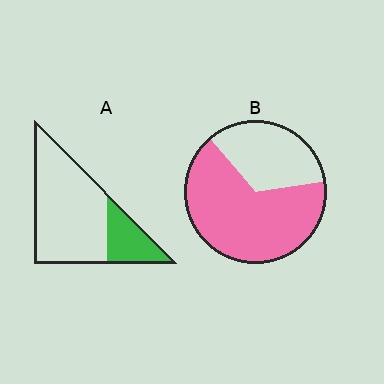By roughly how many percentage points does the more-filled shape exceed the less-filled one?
By roughly 40 percentage points (B over A).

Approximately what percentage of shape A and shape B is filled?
A is approximately 25% and B is approximately 65%.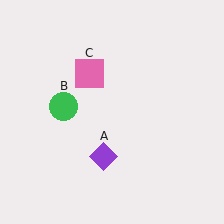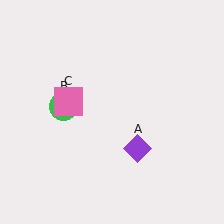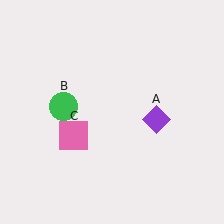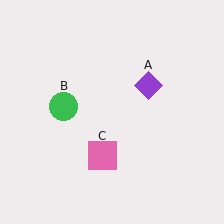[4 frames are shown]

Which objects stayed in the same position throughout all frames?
Green circle (object B) remained stationary.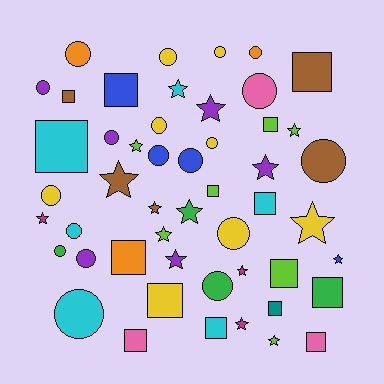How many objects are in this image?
There are 50 objects.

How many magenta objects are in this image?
There are 3 magenta objects.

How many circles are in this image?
There are 19 circles.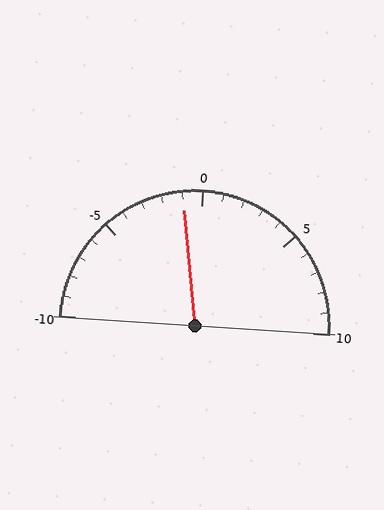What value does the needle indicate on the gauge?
The needle indicates approximately -1.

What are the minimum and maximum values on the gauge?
The gauge ranges from -10 to 10.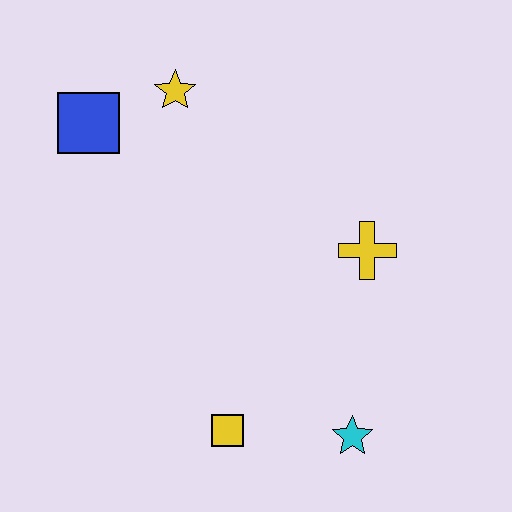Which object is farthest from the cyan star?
The blue square is farthest from the cyan star.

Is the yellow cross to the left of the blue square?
No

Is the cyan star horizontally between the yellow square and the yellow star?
No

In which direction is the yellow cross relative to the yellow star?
The yellow cross is to the right of the yellow star.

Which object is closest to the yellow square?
The cyan star is closest to the yellow square.